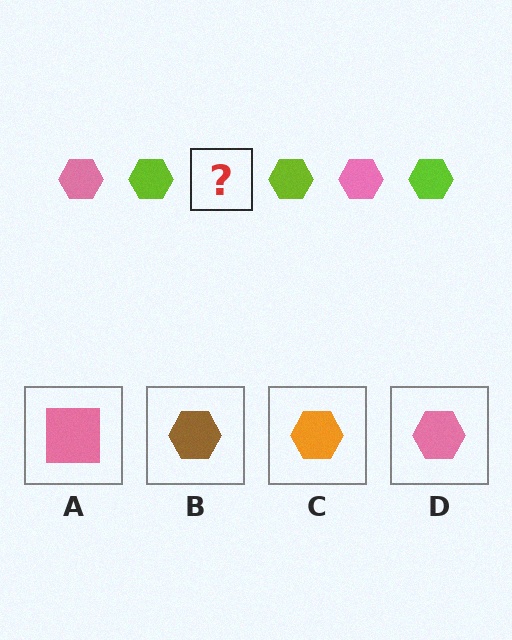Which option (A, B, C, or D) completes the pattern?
D.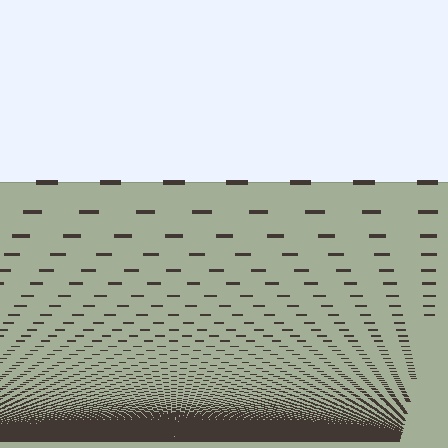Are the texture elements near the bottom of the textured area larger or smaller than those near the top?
Smaller. The gradient is inverted — elements near the bottom are smaller and denser.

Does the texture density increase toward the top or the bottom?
Density increases toward the bottom.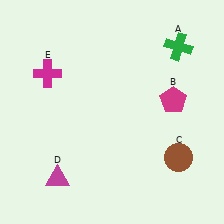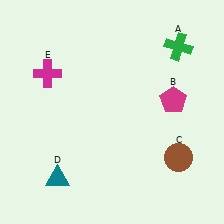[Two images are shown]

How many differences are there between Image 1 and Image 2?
There is 1 difference between the two images.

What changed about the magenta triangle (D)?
In Image 1, D is magenta. In Image 2, it changed to teal.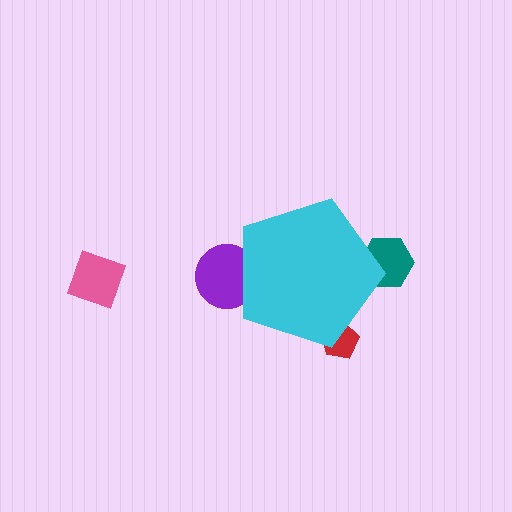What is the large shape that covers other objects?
A cyan pentagon.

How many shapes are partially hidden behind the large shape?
3 shapes are partially hidden.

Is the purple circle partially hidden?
Yes, the purple circle is partially hidden behind the cyan pentagon.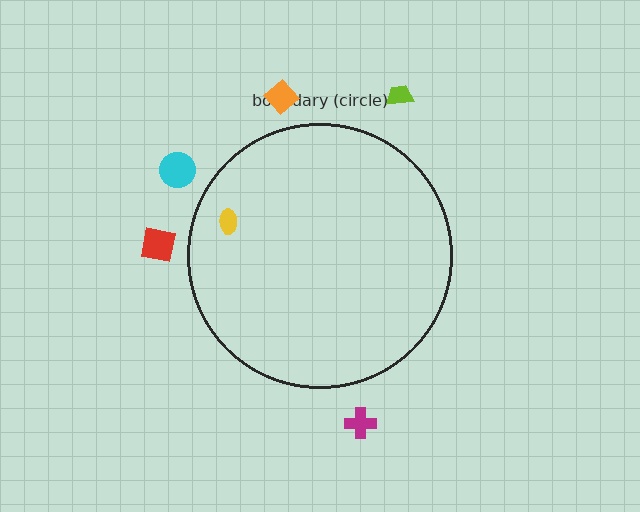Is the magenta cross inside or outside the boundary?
Outside.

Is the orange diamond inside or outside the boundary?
Outside.